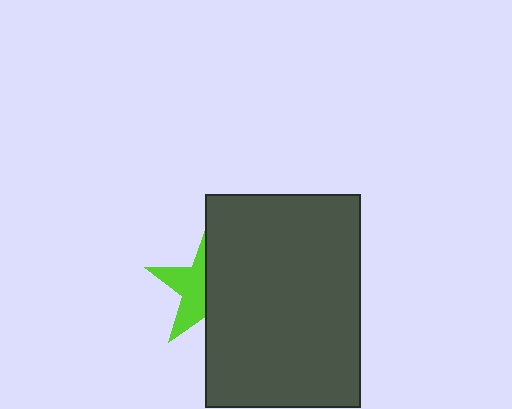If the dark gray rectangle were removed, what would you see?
You would see the complete lime star.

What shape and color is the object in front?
The object in front is a dark gray rectangle.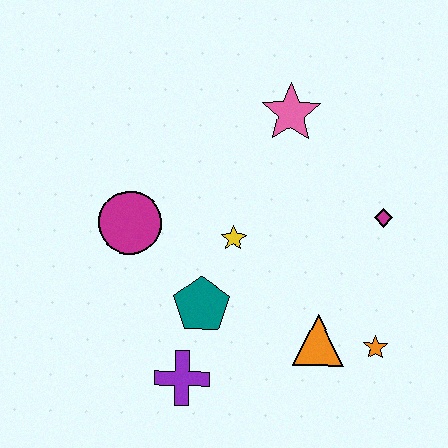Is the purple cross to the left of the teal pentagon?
Yes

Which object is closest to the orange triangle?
The orange star is closest to the orange triangle.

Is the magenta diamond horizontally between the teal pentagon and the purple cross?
No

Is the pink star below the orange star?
No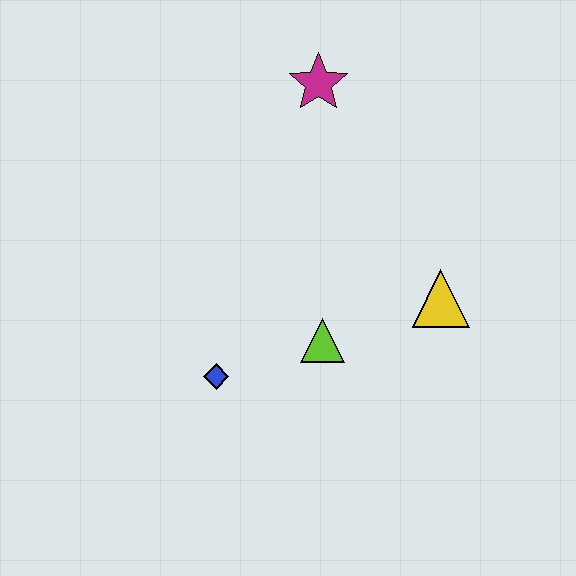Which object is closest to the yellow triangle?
The lime triangle is closest to the yellow triangle.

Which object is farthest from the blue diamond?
The magenta star is farthest from the blue diamond.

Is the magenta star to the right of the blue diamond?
Yes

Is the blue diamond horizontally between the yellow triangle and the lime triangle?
No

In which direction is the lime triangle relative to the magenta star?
The lime triangle is below the magenta star.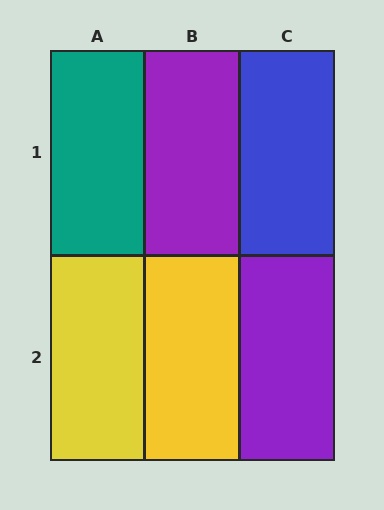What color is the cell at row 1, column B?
Purple.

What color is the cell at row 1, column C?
Blue.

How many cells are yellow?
2 cells are yellow.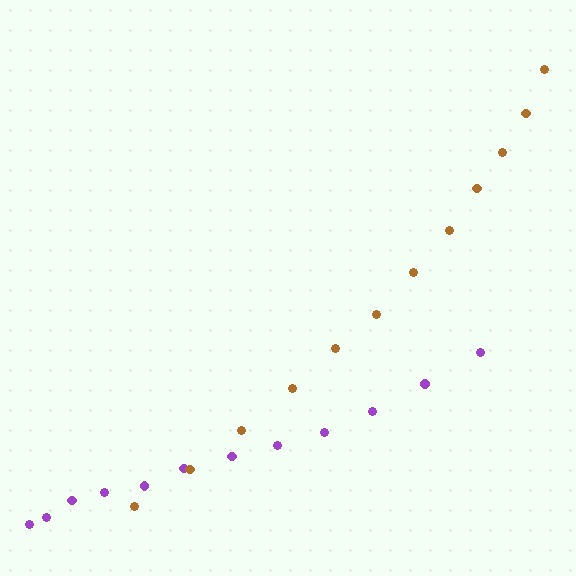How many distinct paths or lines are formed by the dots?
There are 2 distinct paths.